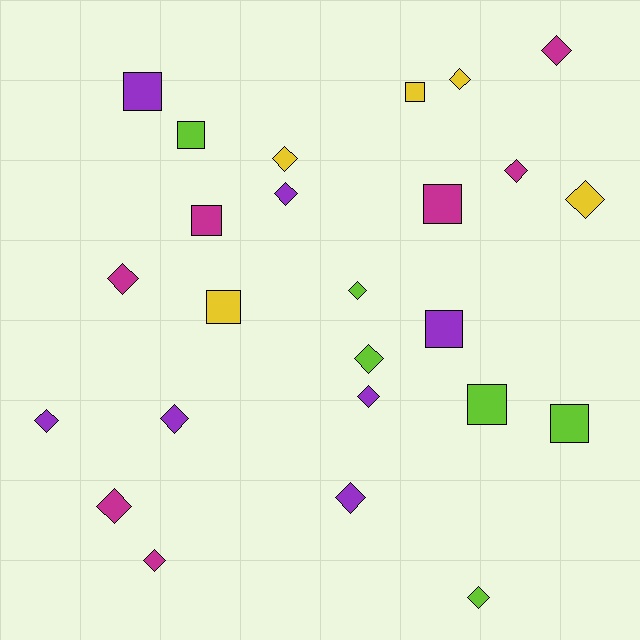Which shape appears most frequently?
Diamond, with 16 objects.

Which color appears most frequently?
Purple, with 7 objects.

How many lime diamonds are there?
There are 3 lime diamonds.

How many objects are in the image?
There are 25 objects.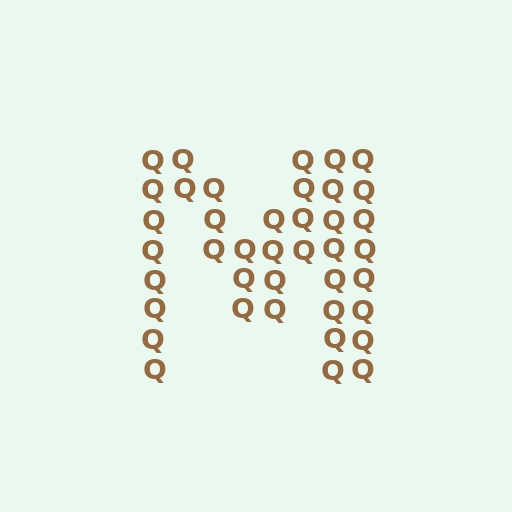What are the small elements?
The small elements are letter Q's.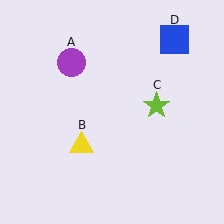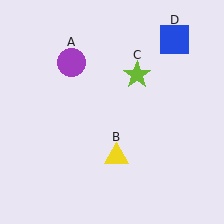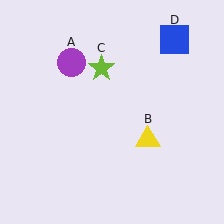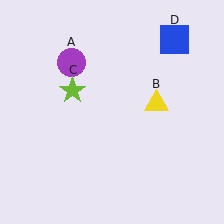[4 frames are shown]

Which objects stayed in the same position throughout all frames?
Purple circle (object A) and blue square (object D) remained stationary.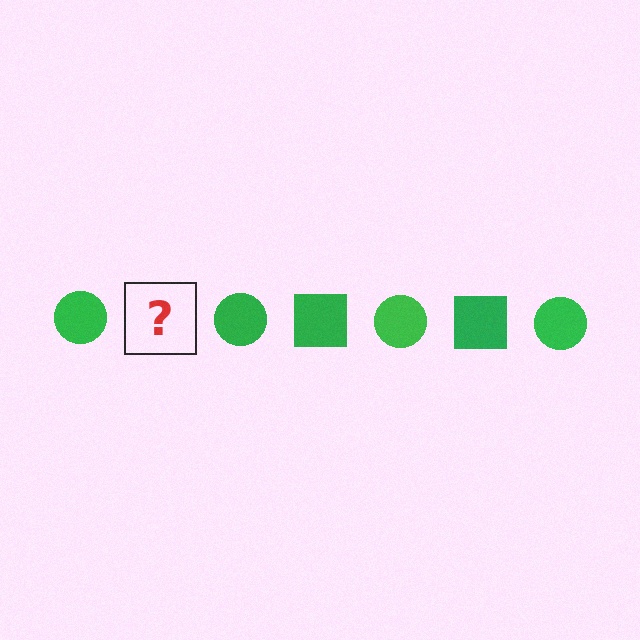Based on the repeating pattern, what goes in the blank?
The blank should be a green square.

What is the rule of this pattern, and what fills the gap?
The rule is that the pattern cycles through circle, square shapes in green. The gap should be filled with a green square.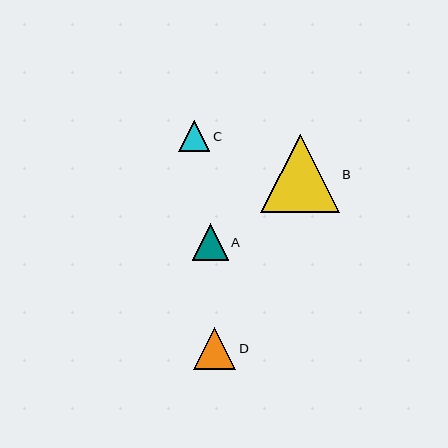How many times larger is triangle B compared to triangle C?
Triangle B is approximately 2.5 times the size of triangle C.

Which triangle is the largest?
Triangle B is the largest with a size of approximately 79 pixels.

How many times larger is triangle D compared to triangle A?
Triangle D is approximately 1.2 times the size of triangle A.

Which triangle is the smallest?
Triangle C is the smallest with a size of approximately 31 pixels.